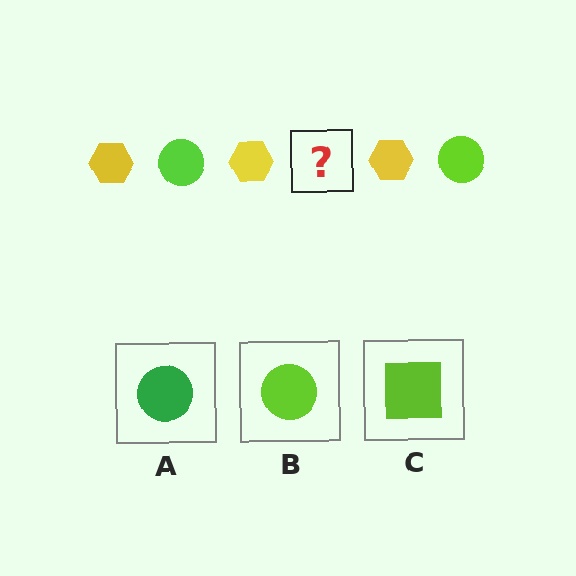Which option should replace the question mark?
Option B.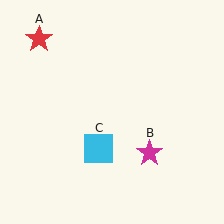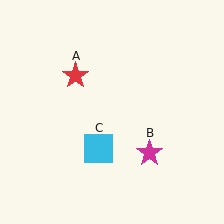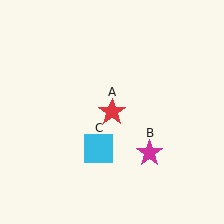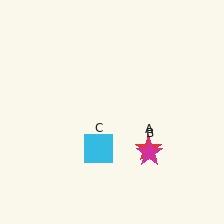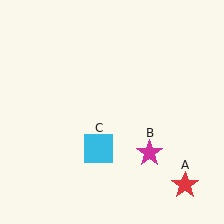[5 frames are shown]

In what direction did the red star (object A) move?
The red star (object A) moved down and to the right.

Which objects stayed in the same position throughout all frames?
Magenta star (object B) and cyan square (object C) remained stationary.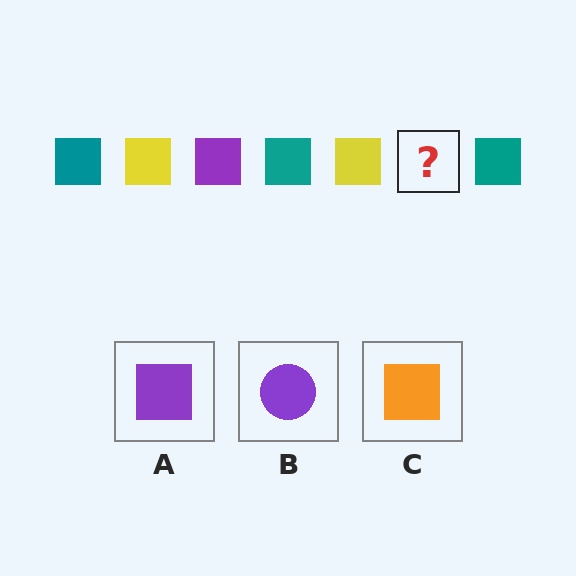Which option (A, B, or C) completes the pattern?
A.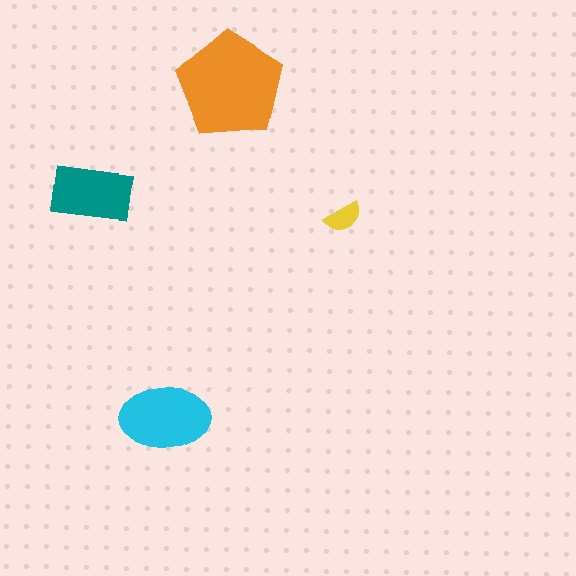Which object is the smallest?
The yellow semicircle.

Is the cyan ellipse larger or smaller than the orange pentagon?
Smaller.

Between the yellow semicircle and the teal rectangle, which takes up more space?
The teal rectangle.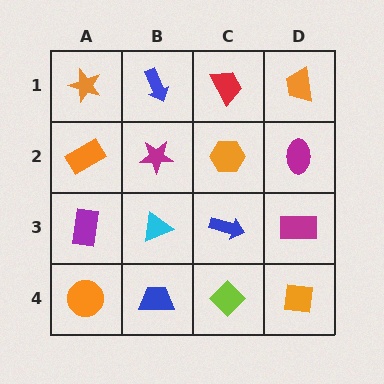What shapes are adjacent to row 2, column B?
A blue arrow (row 1, column B), a cyan triangle (row 3, column B), an orange rectangle (row 2, column A), an orange hexagon (row 2, column C).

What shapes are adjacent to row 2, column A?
An orange star (row 1, column A), a purple rectangle (row 3, column A), a magenta star (row 2, column B).